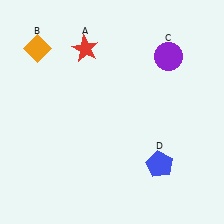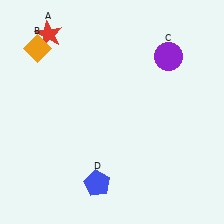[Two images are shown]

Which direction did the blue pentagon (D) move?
The blue pentagon (D) moved left.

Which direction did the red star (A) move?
The red star (A) moved left.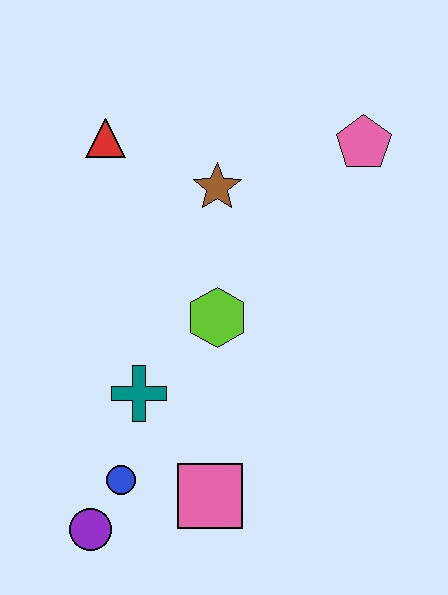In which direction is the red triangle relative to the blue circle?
The red triangle is above the blue circle.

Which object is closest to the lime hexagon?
The teal cross is closest to the lime hexagon.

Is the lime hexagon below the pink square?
No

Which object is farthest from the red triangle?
The purple circle is farthest from the red triangle.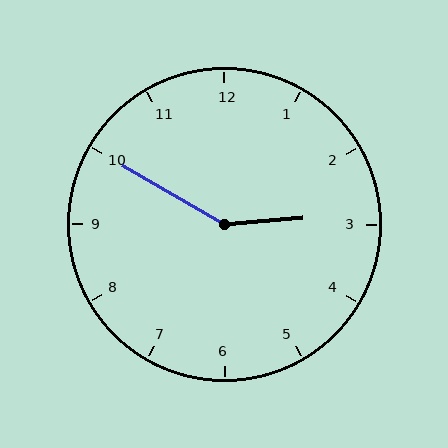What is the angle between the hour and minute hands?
Approximately 145 degrees.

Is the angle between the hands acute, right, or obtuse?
It is obtuse.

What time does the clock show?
2:50.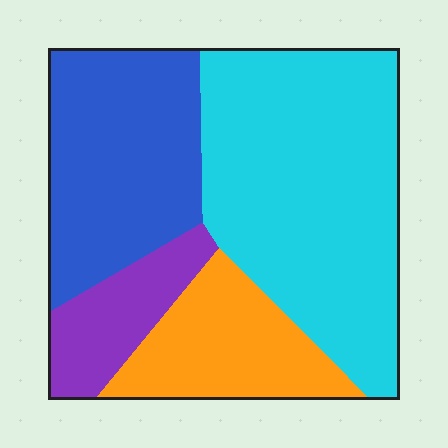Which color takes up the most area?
Cyan, at roughly 45%.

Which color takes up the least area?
Purple, at roughly 10%.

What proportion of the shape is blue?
Blue covers about 25% of the shape.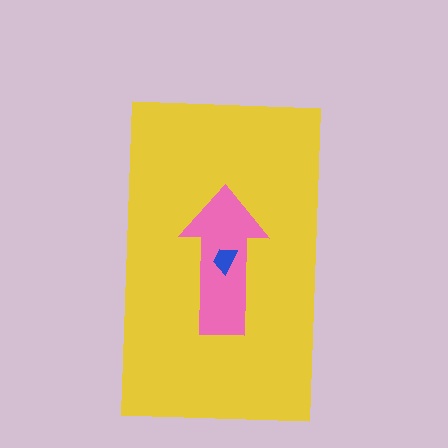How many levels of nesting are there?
3.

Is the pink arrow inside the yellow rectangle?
Yes.